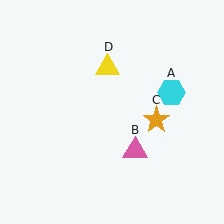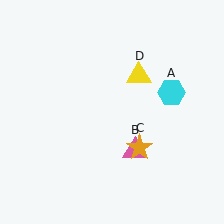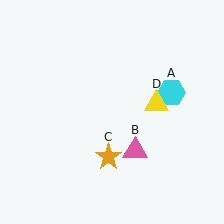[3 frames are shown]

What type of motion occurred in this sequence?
The orange star (object C), yellow triangle (object D) rotated clockwise around the center of the scene.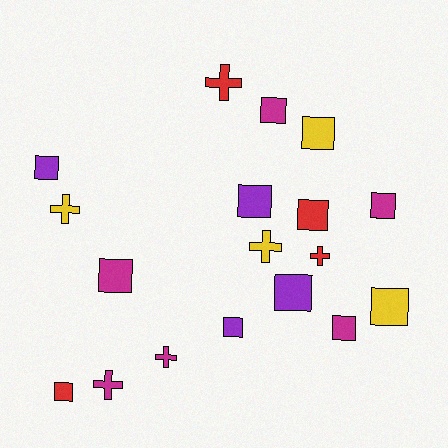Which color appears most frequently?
Magenta, with 6 objects.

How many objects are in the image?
There are 18 objects.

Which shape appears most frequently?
Square, with 12 objects.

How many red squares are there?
There are 2 red squares.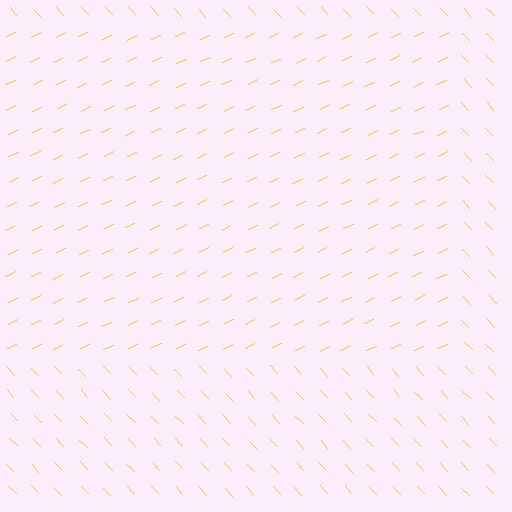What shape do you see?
I see a rectangle.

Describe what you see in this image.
The image is filled with small yellow line segments. A rectangle region in the image has lines oriented differently from the surrounding lines, creating a visible texture boundary.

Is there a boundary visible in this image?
Yes, there is a texture boundary formed by a change in line orientation.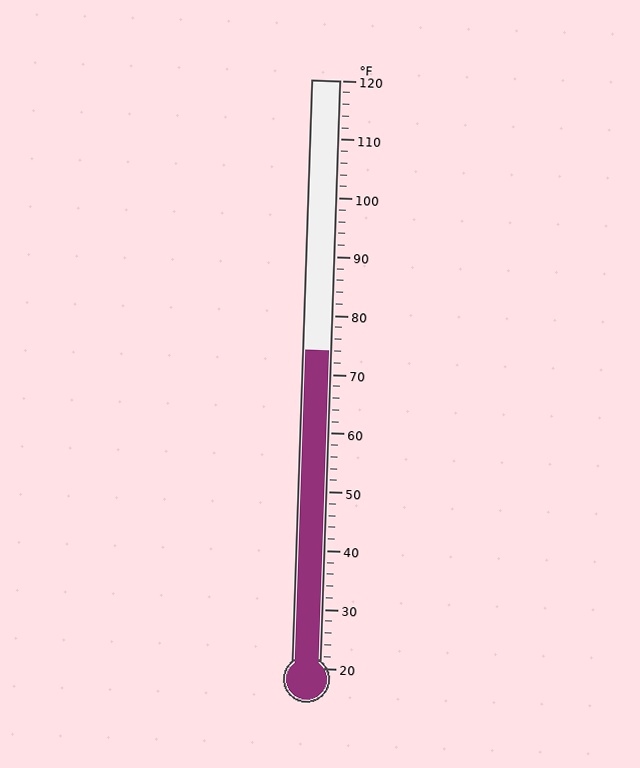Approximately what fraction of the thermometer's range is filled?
The thermometer is filled to approximately 55% of its range.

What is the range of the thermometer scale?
The thermometer scale ranges from 20°F to 120°F.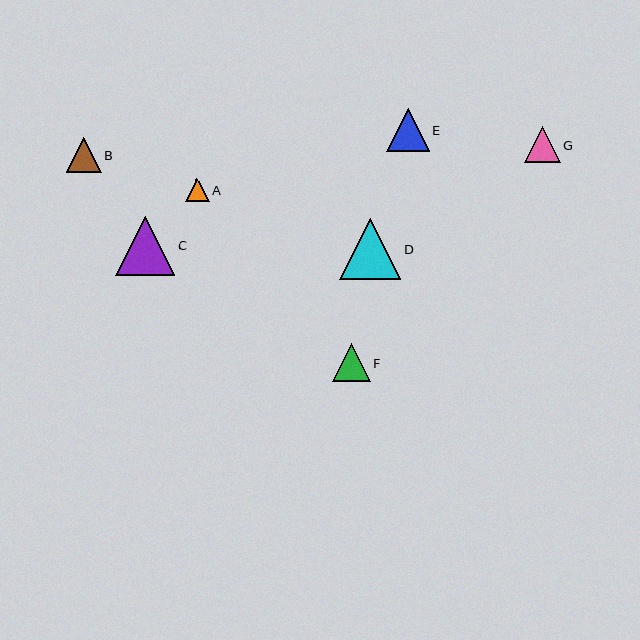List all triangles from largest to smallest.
From largest to smallest: D, C, E, F, G, B, A.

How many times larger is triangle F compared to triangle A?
Triangle F is approximately 1.6 times the size of triangle A.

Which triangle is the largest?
Triangle D is the largest with a size of approximately 61 pixels.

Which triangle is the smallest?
Triangle A is the smallest with a size of approximately 23 pixels.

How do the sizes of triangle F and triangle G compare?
Triangle F and triangle G are approximately the same size.